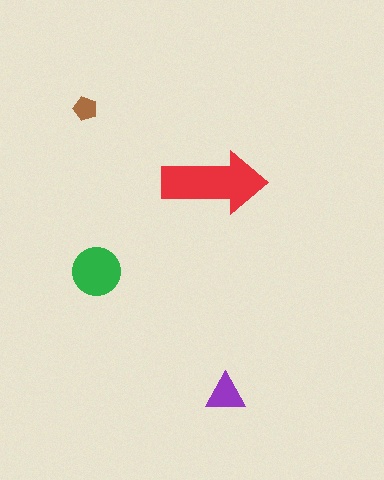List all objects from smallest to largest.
The brown pentagon, the purple triangle, the green circle, the red arrow.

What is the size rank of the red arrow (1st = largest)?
1st.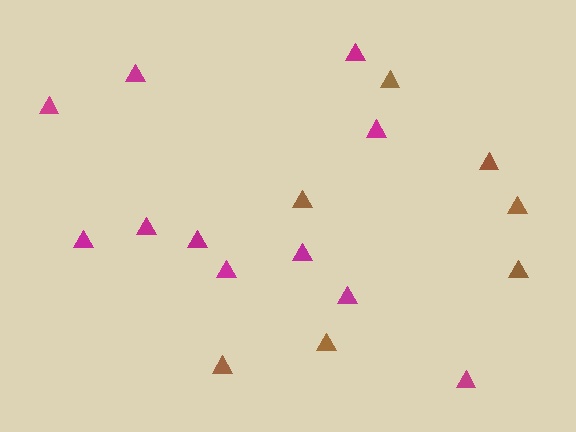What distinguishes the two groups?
There are 2 groups: one group of magenta triangles (11) and one group of brown triangles (7).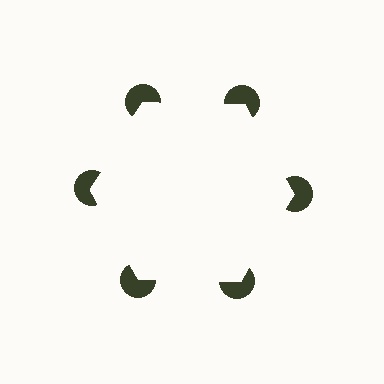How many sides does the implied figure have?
6 sides.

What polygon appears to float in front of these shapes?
An illusory hexagon — its edges are inferred from the aligned wedge cuts in the pac-man discs, not physically drawn.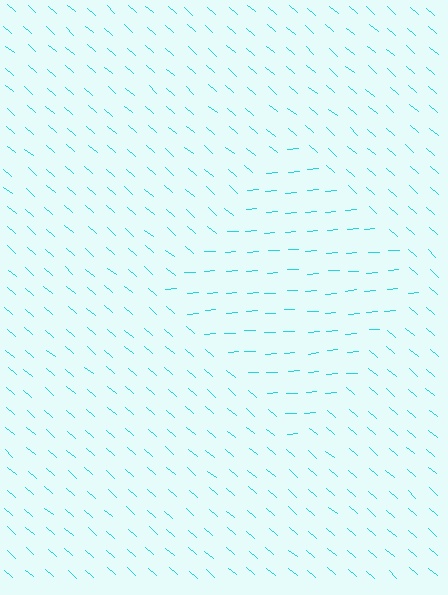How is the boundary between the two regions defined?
The boundary is defined purely by a change in line orientation (approximately 45 degrees difference). All lines are the same color and thickness.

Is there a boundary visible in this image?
Yes, there is a texture boundary formed by a change in line orientation.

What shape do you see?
I see a diamond.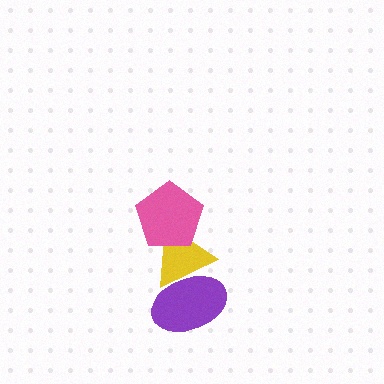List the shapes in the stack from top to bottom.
From top to bottom: the pink pentagon, the yellow triangle, the purple ellipse.